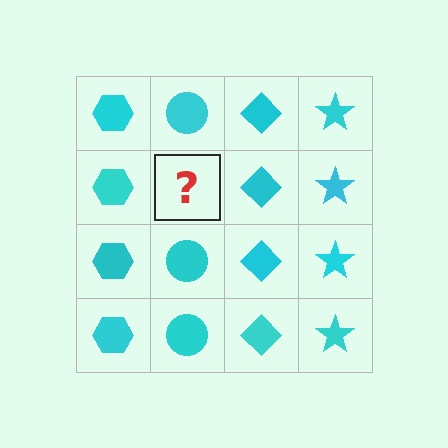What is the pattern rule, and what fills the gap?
The rule is that each column has a consistent shape. The gap should be filled with a cyan circle.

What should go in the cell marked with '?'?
The missing cell should contain a cyan circle.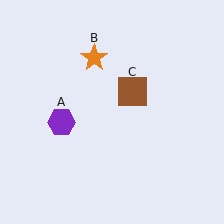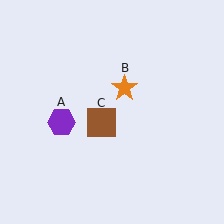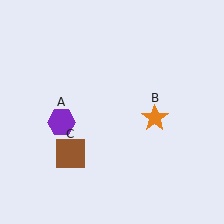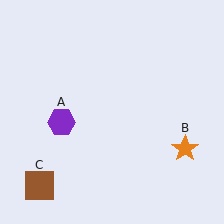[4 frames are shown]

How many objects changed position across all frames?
2 objects changed position: orange star (object B), brown square (object C).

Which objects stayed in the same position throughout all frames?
Purple hexagon (object A) remained stationary.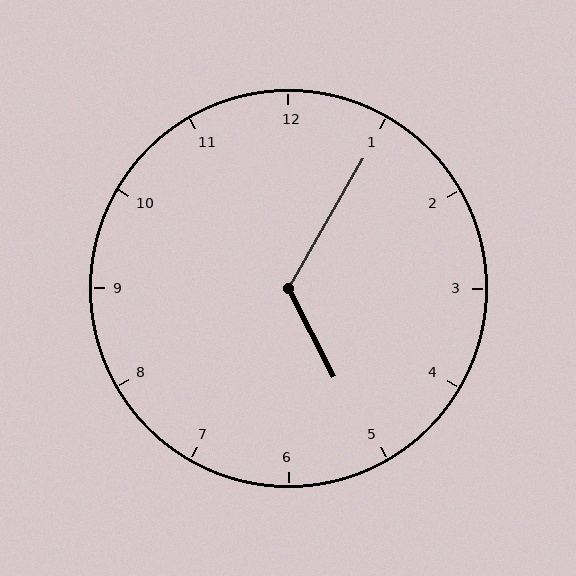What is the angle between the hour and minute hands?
Approximately 122 degrees.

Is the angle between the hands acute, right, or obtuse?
It is obtuse.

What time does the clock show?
5:05.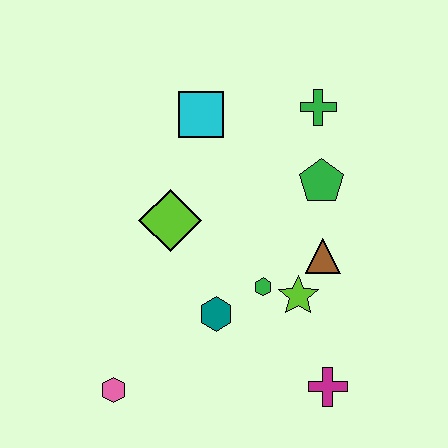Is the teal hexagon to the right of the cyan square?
Yes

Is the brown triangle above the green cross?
No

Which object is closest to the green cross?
The green pentagon is closest to the green cross.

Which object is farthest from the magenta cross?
The cyan square is farthest from the magenta cross.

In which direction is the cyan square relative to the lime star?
The cyan square is above the lime star.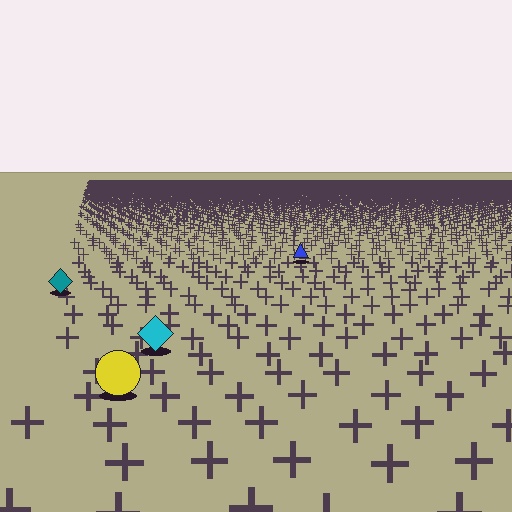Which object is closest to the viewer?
The yellow circle is closest. The texture marks near it are larger and more spread out.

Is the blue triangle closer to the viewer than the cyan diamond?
No. The cyan diamond is closer — you can tell from the texture gradient: the ground texture is coarser near it.